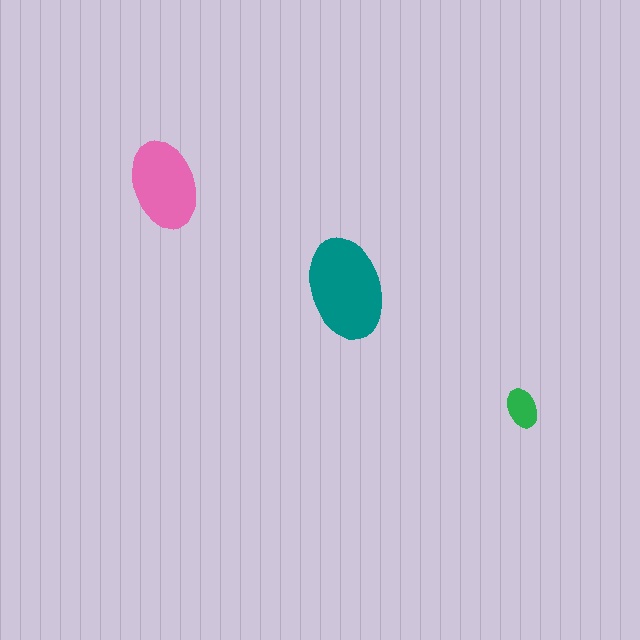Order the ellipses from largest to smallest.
the teal one, the pink one, the green one.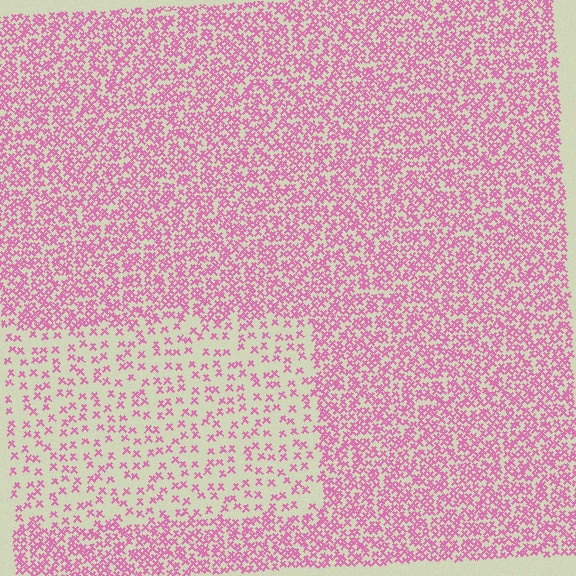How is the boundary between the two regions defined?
The boundary is defined by a change in element density (approximately 2.6x ratio). All elements are the same color, size, and shape.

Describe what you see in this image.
The image contains small pink elements arranged at two different densities. A rectangle-shaped region is visible where the elements are less densely packed than the surrounding area.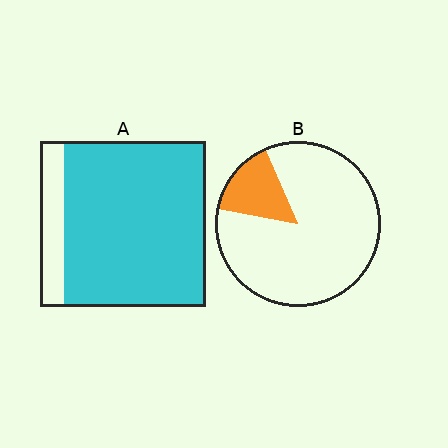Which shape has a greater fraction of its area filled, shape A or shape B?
Shape A.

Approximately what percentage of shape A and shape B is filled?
A is approximately 85% and B is approximately 15%.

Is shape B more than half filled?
No.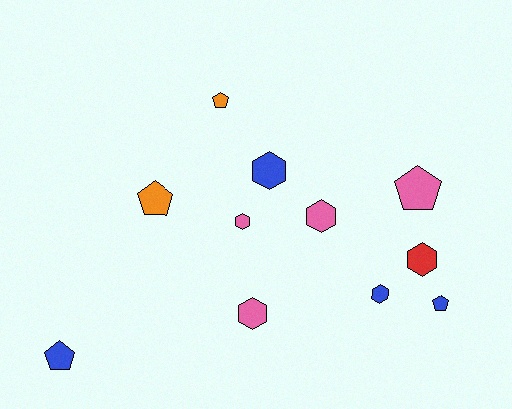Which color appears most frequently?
Pink, with 4 objects.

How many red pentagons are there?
There are no red pentagons.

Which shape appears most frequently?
Hexagon, with 6 objects.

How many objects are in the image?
There are 11 objects.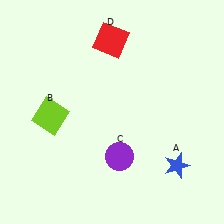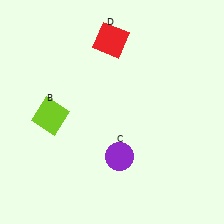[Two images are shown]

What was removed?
The blue star (A) was removed in Image 2.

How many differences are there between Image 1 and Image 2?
There is 1 difference between the two images.